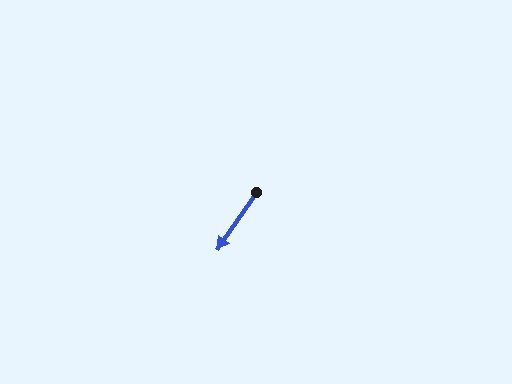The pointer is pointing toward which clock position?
Roughly 7 o'clock.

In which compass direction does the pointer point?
Southwest.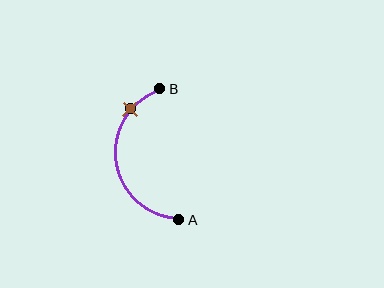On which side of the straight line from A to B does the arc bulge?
The arc bulges to the left of the straight line connecting A and B.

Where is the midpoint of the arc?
The arc midpoint is the point on the curve farthest from the straight line joining A and B. It sits to the left of that line.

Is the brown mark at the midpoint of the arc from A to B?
No. The brown mark lies on the arc but is closer to endpoint B. The arc midpoint would be at the point on the curve equidistant along the arc from both A and B.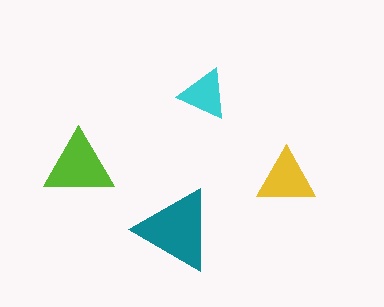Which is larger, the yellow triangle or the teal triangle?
The teal one.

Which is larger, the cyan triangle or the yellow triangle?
The yellow one.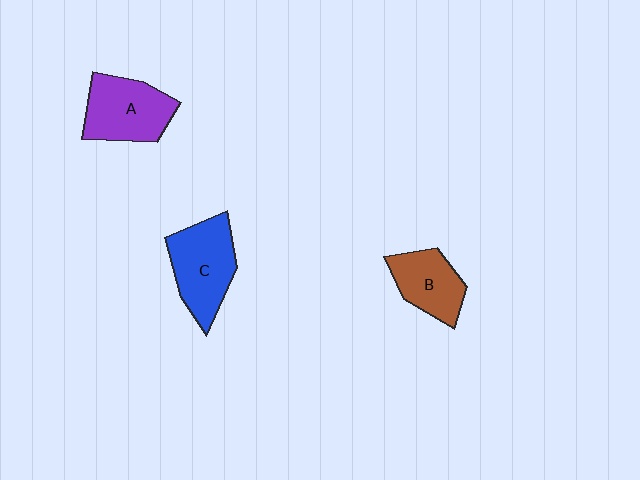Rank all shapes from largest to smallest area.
From largest to smallest: C (blue), A (purple), B (brown).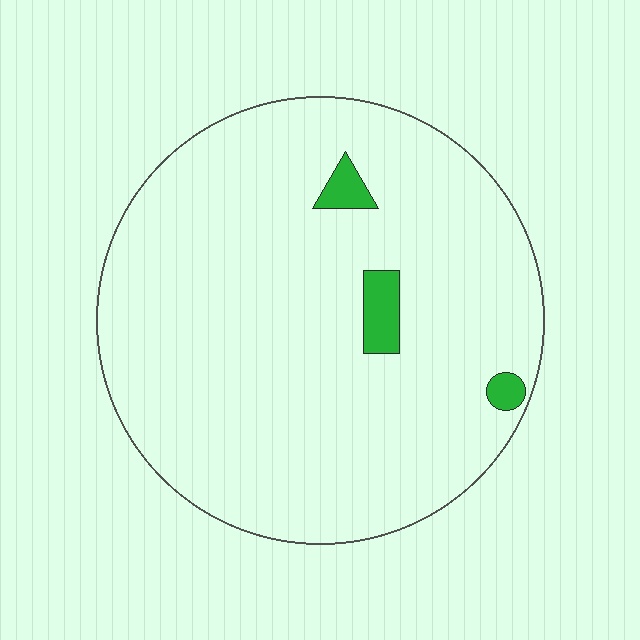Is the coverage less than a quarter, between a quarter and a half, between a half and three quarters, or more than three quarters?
Less than a quarter.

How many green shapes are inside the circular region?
3.